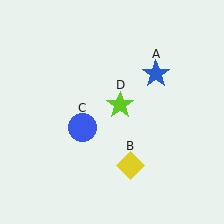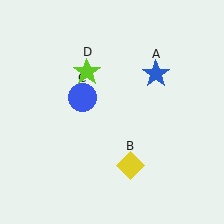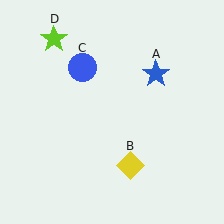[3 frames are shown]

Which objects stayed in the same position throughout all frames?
Blue star (object A) and yellow diamond (object B) remained stationary.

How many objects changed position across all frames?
2 objects changed position: blue circle (object C), lime star (object D).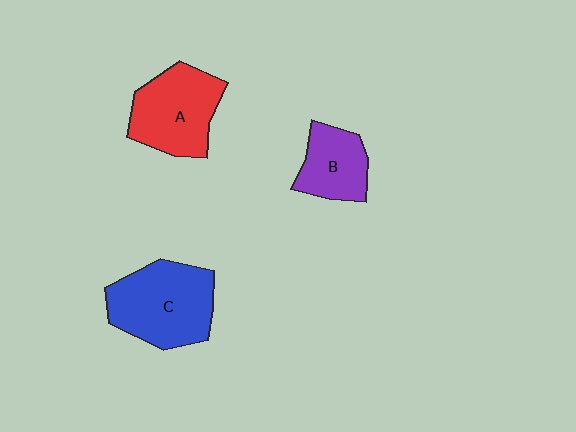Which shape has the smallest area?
Shape B (purple).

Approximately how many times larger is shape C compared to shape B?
Approximately 1.7 times.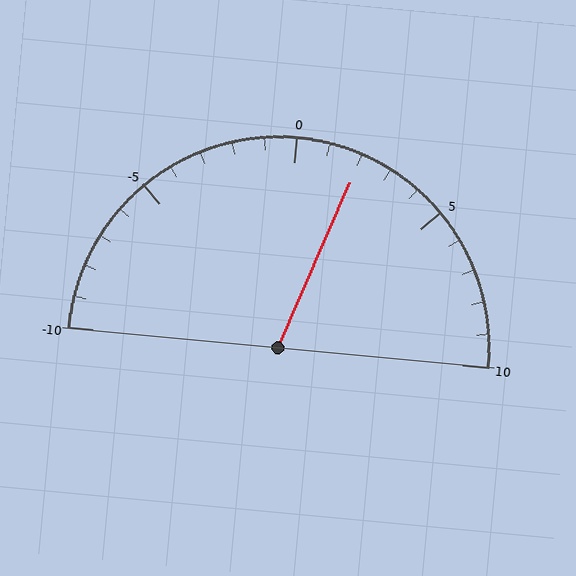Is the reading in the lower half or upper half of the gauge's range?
The reading is in the upper half of the range (-10 to 10).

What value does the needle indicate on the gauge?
The needle indicates approximately 2.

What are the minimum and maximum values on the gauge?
The gauge ranges from -10 to 10.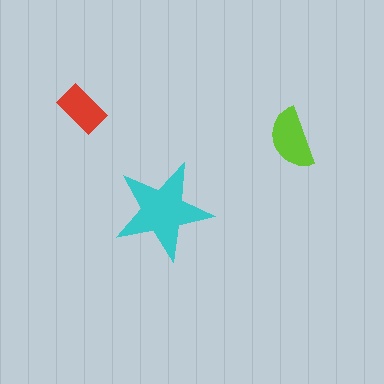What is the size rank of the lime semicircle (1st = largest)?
2nd.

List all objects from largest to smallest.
The cyan star, the lime semicircle, the red rectangle.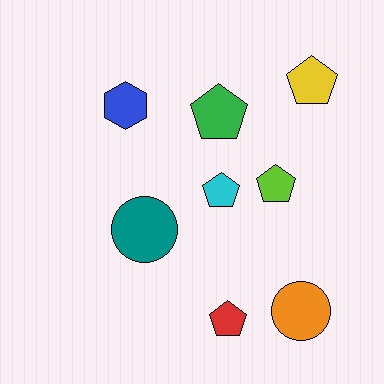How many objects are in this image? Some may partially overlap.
There are 8 objects.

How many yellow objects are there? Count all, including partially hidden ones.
There is 1 yellow object.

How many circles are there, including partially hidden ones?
There are 2 circles.